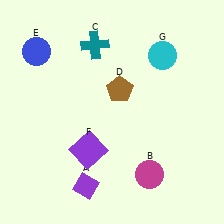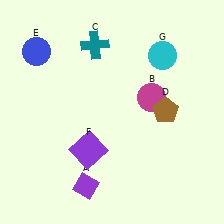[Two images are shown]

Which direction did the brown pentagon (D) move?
The brown pentagon (D) moved right.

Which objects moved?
The objects that moved are: the magenta circle (B), the brown pentagon (D).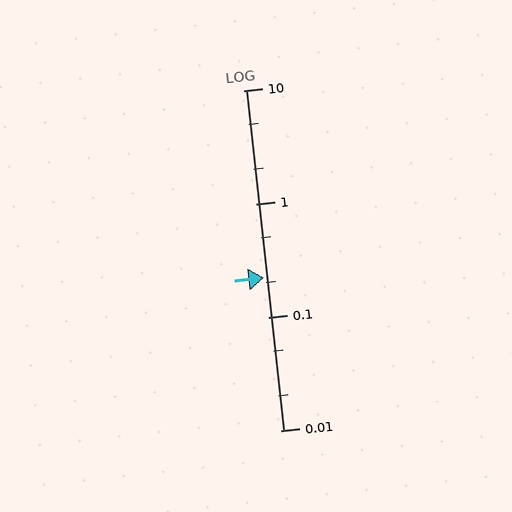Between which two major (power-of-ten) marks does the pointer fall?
The pointer is between 0.1 and 1.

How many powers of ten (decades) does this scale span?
The scale spans 3 decades, from 0.01 to 10.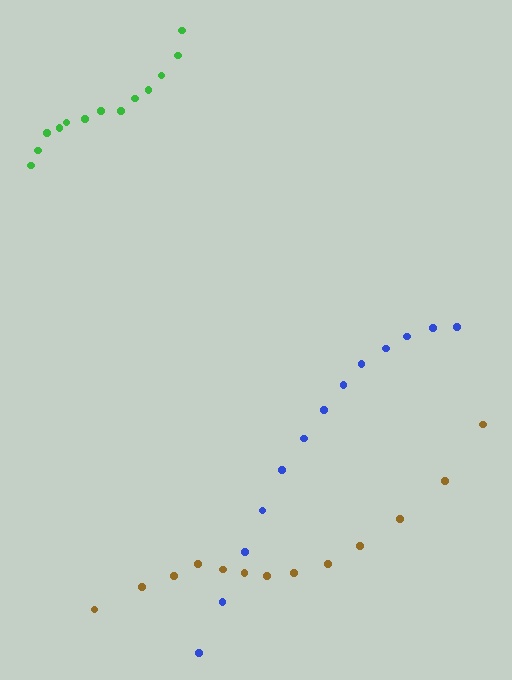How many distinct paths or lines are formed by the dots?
There are 3 distinct paths.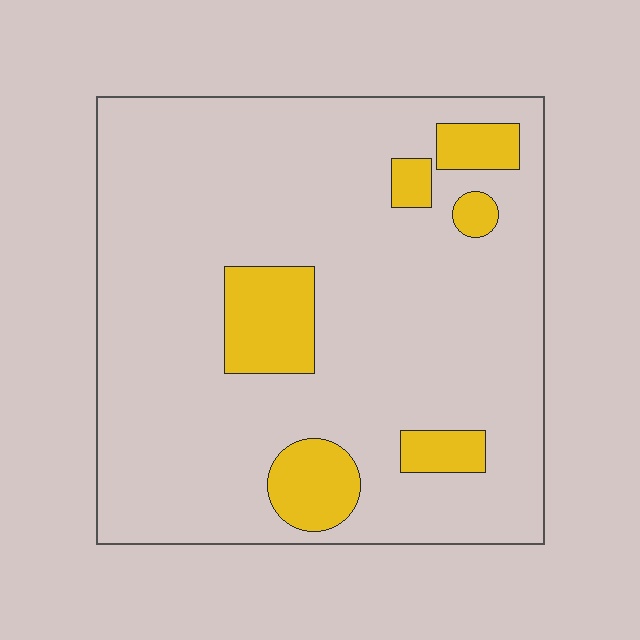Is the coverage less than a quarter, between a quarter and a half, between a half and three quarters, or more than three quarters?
Less than a quarter.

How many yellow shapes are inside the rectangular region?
6.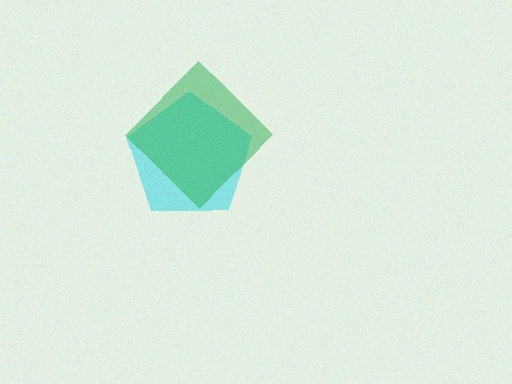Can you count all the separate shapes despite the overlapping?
Yes, there are 2 separate shapes.